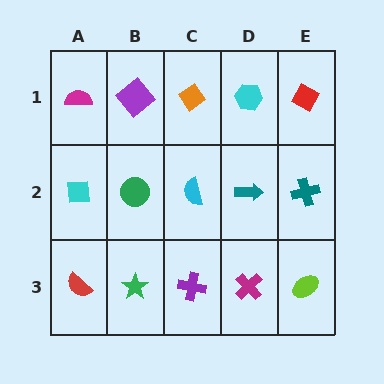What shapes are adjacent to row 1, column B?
A green circle (row 2, column B), a magenta semicircle (row 1, column A), an orange diamond (row 1, column C).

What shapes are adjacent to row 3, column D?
A teal arrow (row 2, column D), a purple cross (row 3, column C), a lime ellipse (row 3, column E).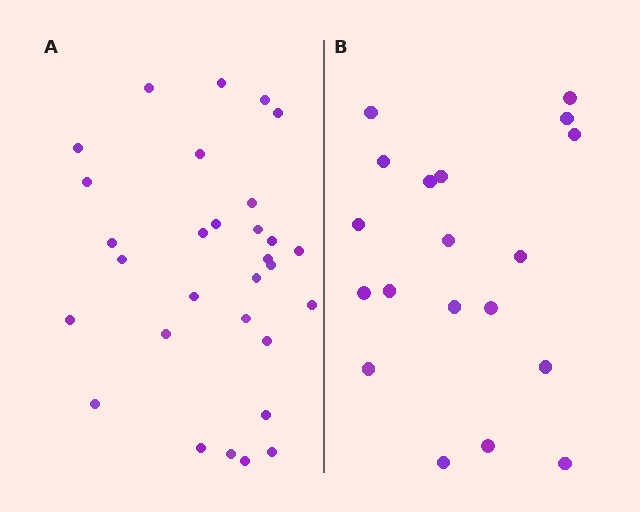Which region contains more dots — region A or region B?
Region A (the left region) has more dots.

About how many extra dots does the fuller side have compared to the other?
Region A has roughly 12 or so more dots than region B.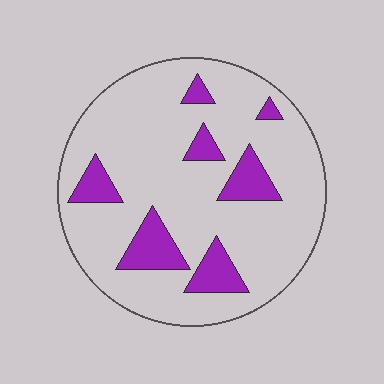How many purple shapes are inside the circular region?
7.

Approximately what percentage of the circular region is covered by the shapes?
Approximately 15%.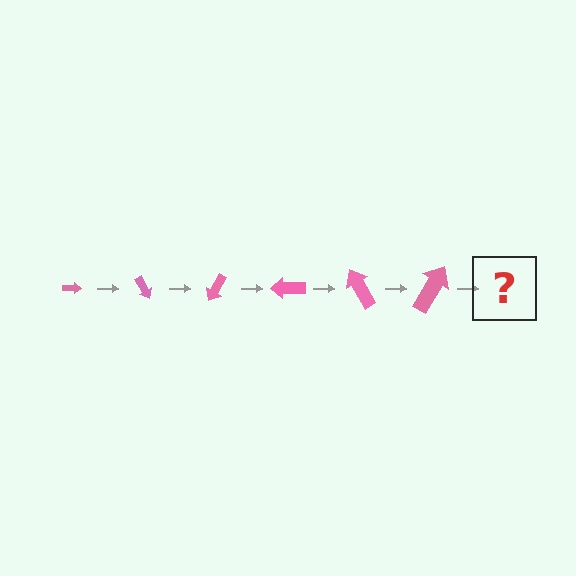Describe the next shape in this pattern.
It should be an arrow, larger than the previous one and rotated 360 degrees from the start.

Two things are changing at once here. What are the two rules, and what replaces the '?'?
The two rules are that the arrow grows larger each step and it rotates 60 degrees each step. The '?' should be an arrow, larger than the previous one and rotated 360 degrees from the start.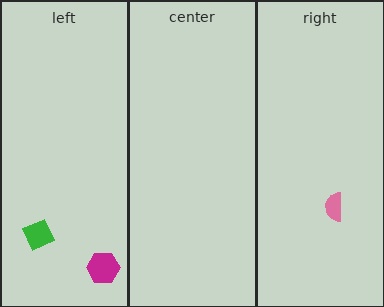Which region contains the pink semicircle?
The right region.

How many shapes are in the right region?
1.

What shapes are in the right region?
The pink semicircle.